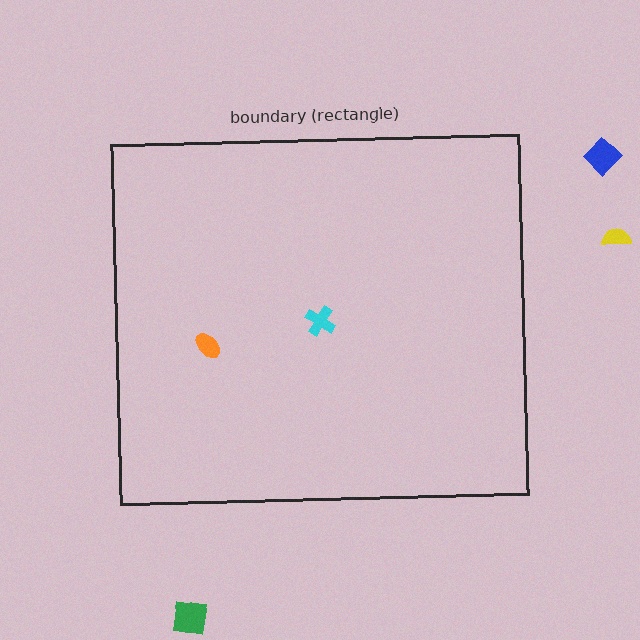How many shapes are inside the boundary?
2 inside, 3 outside.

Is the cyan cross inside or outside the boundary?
Inside.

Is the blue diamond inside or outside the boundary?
Outside.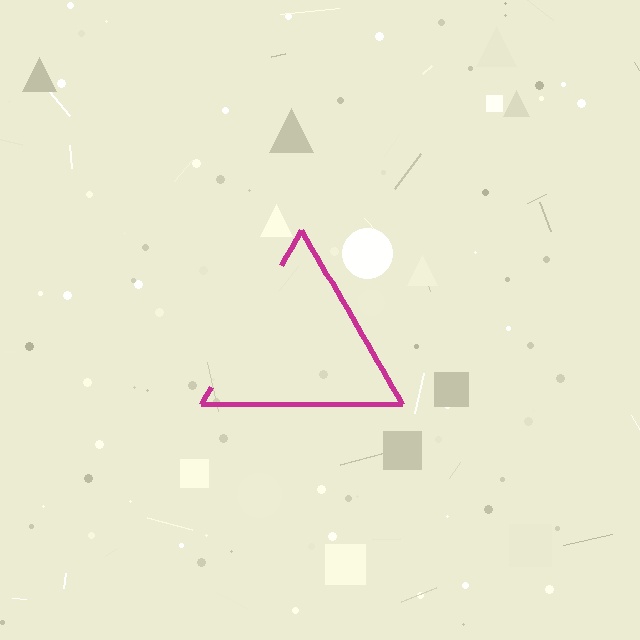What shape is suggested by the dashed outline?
The dashed outline suggests a triangle.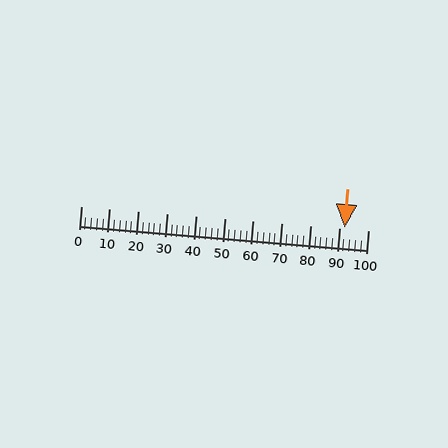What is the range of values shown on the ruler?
The ruler shows values from 0 to 100.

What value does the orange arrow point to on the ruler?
The orange arrow points to approximately 92.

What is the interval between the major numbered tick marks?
The major tick marks are spaced 10 units apart.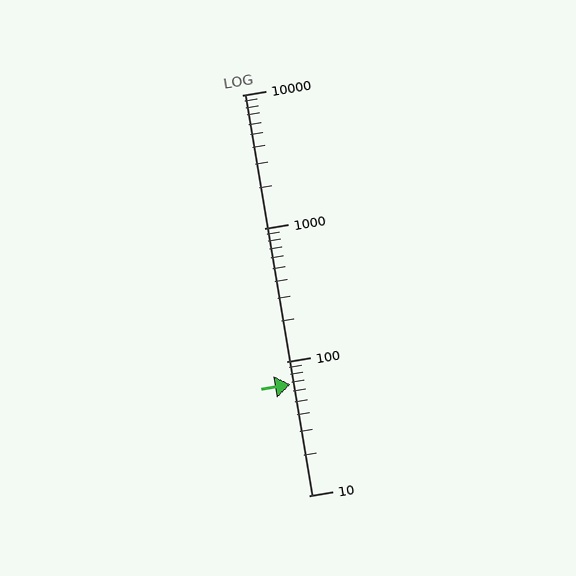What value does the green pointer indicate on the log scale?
The pointer indicates approximately 68.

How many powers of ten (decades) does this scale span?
The scale spans 3 decades, from 10 to 10000.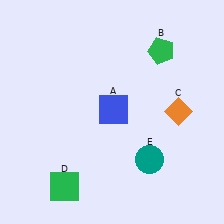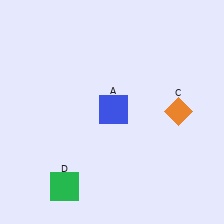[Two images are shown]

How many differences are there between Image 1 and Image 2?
There are 2 differences between the two images.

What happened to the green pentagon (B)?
The green pentagon (B) was removed in Image 2. It was in the top-right area of Image 1.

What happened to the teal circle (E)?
The teal circle (E) was removed in Image 2. It was in the bottom-right area of Image 1.